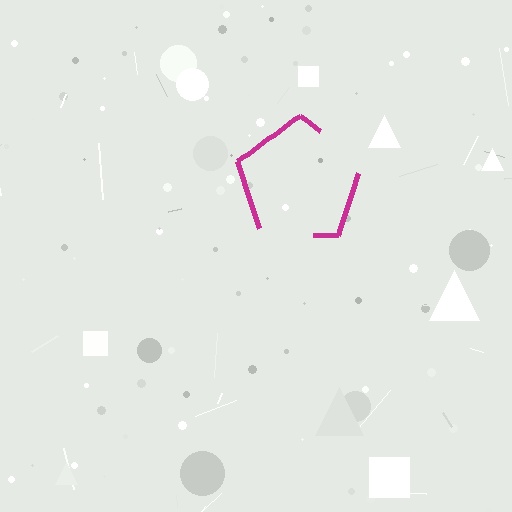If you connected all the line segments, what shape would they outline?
They would outline a pentagon.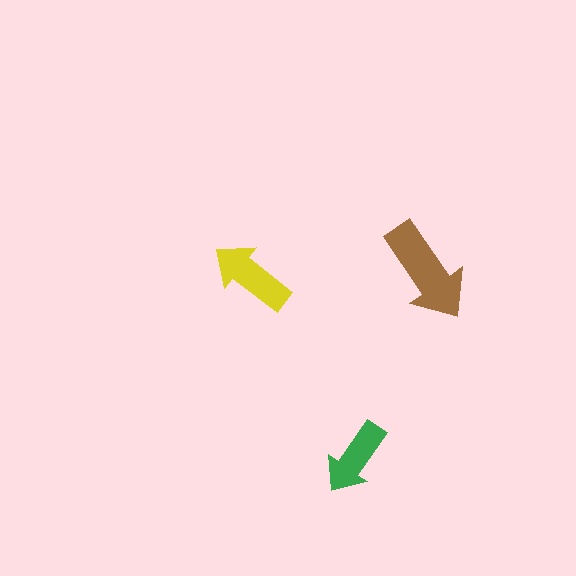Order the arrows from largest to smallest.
the brown one, the yellow one, the green one.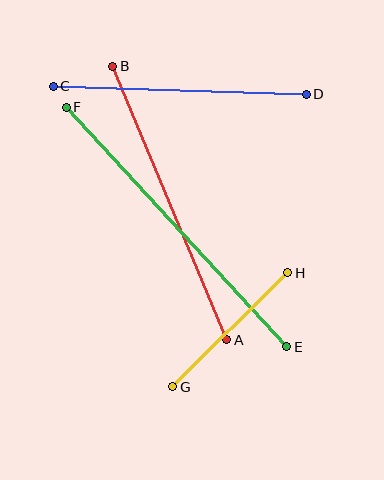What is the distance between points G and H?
The distance is approximately 162 pixels.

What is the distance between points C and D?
The distance is approximately 253 pixels.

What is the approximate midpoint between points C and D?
The midpoint is at approximately (180, 90) pixels.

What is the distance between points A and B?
The distance is approximately 296 pixels.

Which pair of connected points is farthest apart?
Points E and F are farthest apart.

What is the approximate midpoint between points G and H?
The midpoint is at approximately (230, 330) pixels.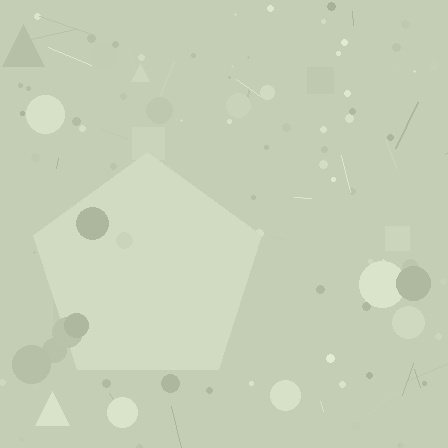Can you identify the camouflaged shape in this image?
The camouflaged shape is a pentagon.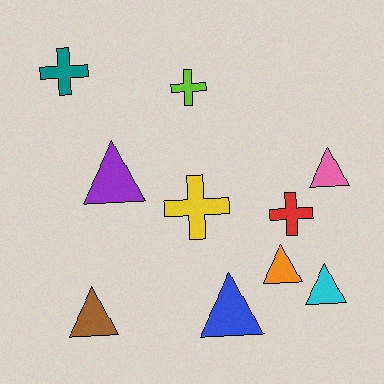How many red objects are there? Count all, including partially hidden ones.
There is 1 red object.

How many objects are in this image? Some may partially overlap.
There are 10 objects.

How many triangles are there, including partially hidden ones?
There are 6 triangles.